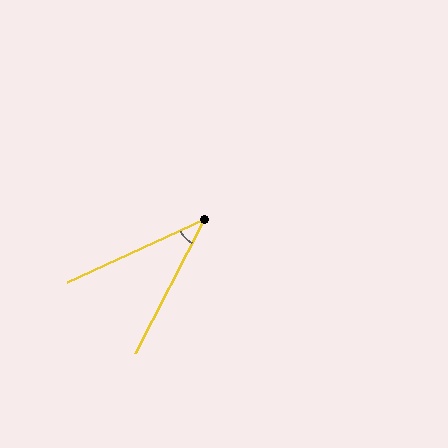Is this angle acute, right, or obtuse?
It is acute.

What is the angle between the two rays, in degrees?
Approximately 38 degrees.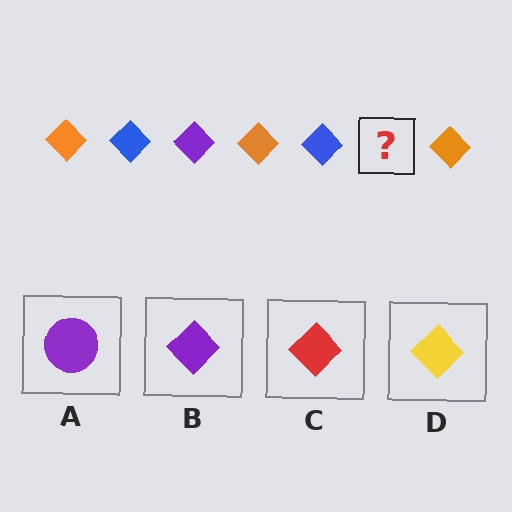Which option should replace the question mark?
Option B.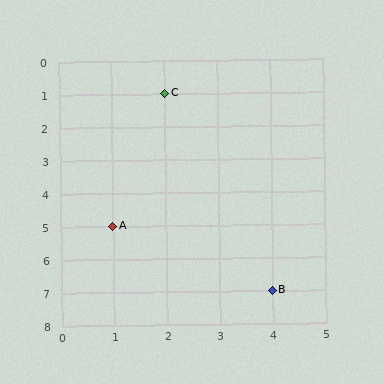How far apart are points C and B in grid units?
Points C and B are 2 columns and 6 rows apart (about 6.3 grid units diagonally).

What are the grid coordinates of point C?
Point C is at grid coordinates (2, 1).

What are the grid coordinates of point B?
Point B is at grid coordinates (4, 7).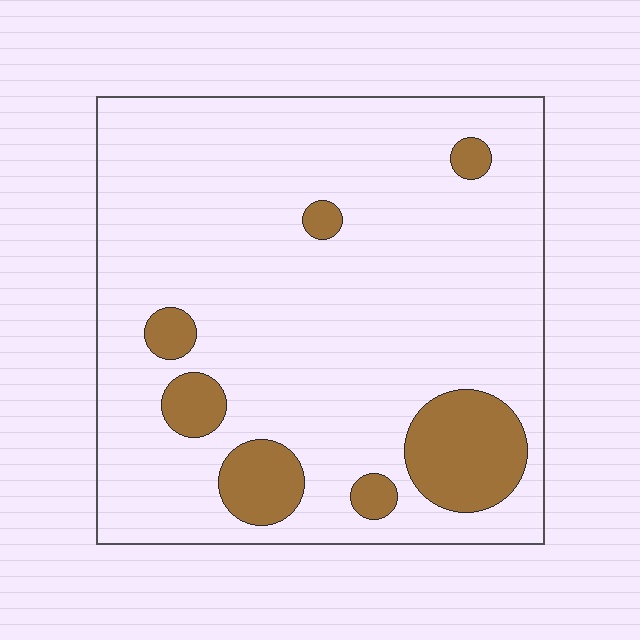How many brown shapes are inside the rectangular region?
7.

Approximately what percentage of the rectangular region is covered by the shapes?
Approximately 15%.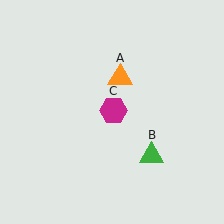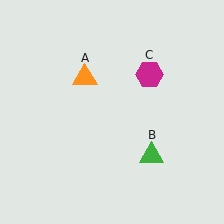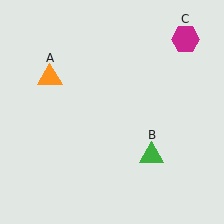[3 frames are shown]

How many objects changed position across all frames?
2 objects changed position: orange triangle (object A), magenta hexagon (object C).